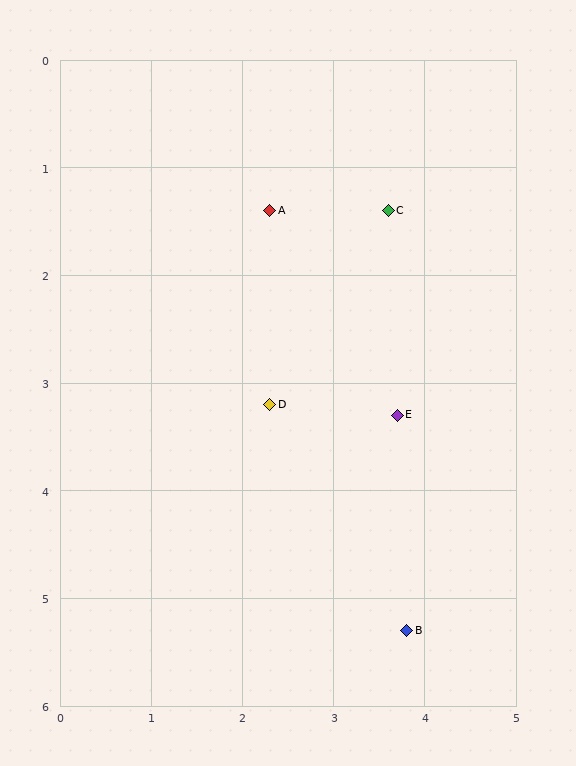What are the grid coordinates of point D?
Point D is at approximately (2.3, 3.2).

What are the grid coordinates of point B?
Point B is at approximately (3.8, 5.3).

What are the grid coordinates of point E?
Point E is at approximately (3.7, 3.3).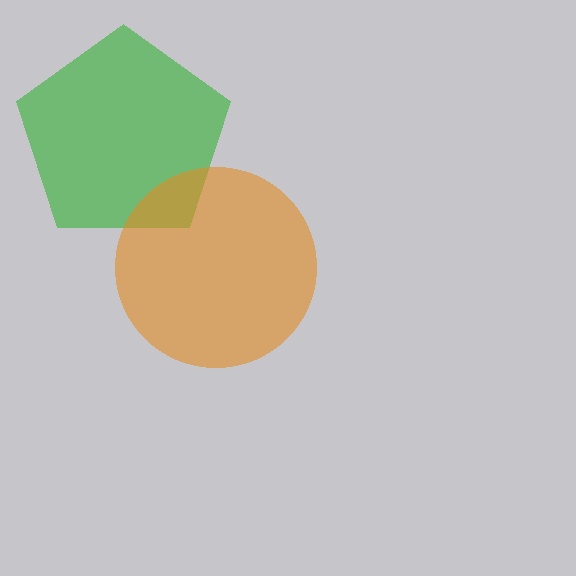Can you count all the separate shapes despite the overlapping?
Yes, there are 2 separate shapes.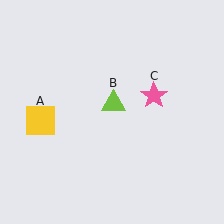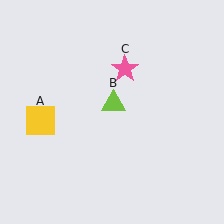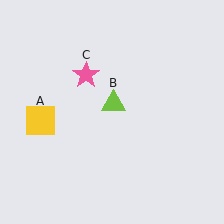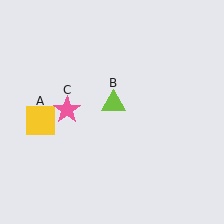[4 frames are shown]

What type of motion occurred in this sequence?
The pink star (object C) rotated counterclockwise around the center of the scene.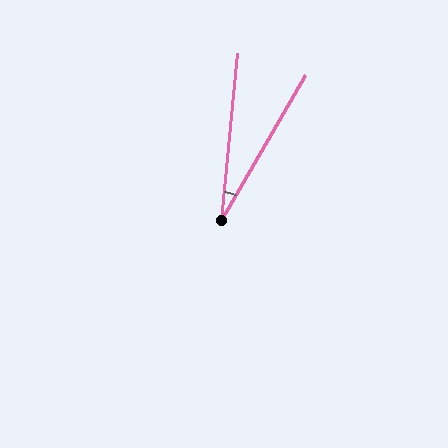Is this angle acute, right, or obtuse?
It is acute.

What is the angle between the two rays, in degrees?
Approximately 25 degrees.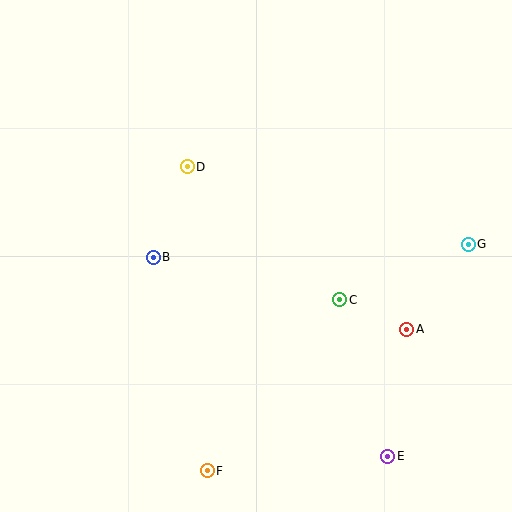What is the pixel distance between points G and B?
The distance between G and B is 315 pixels.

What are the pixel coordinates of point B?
Point B is at (153, 257).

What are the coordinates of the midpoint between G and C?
The midpoint between G and C is at (404, 272).